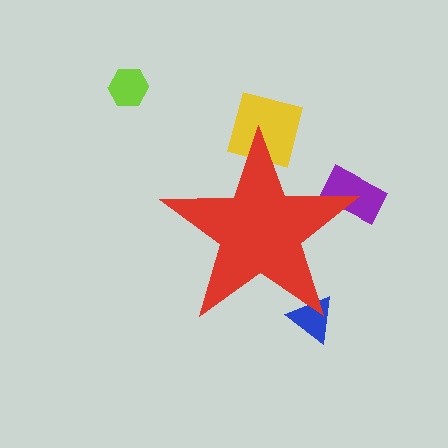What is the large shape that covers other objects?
A red star.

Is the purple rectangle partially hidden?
Yes, the purple rectangle is partially hidden behind the red star.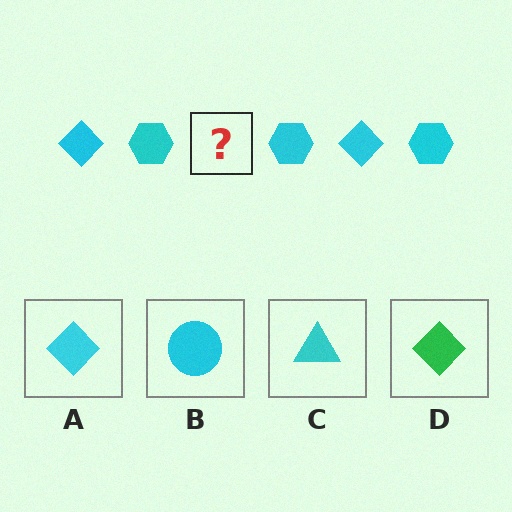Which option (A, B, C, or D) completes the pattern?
A.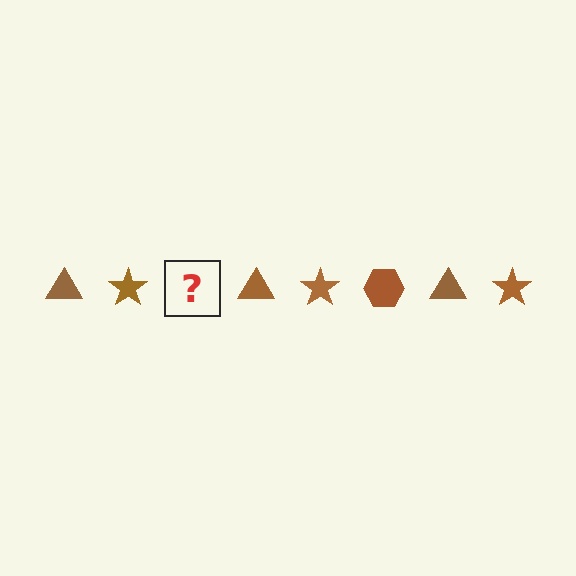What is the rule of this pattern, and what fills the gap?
The rule is that the pattern cycles through triangle, star, hexagon shapes in brown. The gap should be filled with a brown hexagon.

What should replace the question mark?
The question mark should be replaced with a brown hexagon.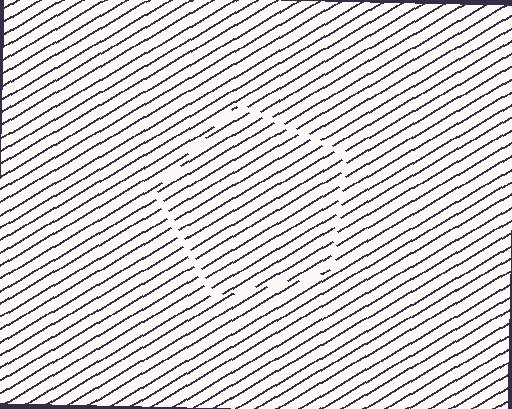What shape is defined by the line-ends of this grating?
An illusory pentagon. The interior of the shape contains the same grating, shifted by half a period — the contour is defined by the phase discontinuity where line-ends from the inner and outer gratings abut.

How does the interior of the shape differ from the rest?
The interior of the shape contains the same grating, shifted by half a period — the contour is defined by the phase discontinuity where line-ends from the inner and outer gratings abut.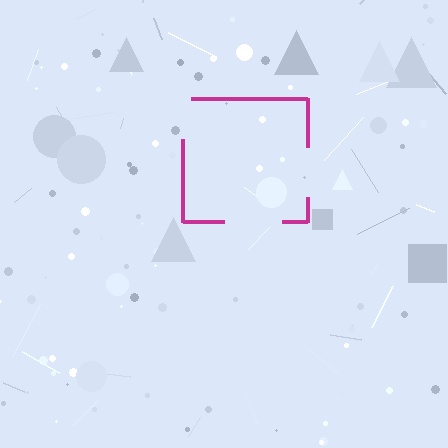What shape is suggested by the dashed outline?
The dashed outline suggests a square.